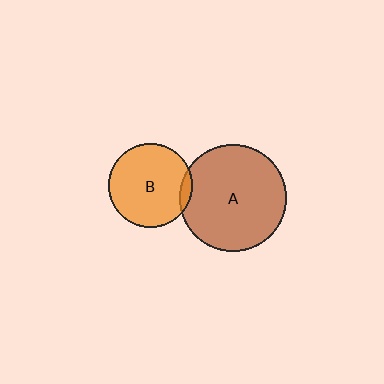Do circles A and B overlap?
Yes.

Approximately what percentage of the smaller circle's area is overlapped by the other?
Approximately 5%.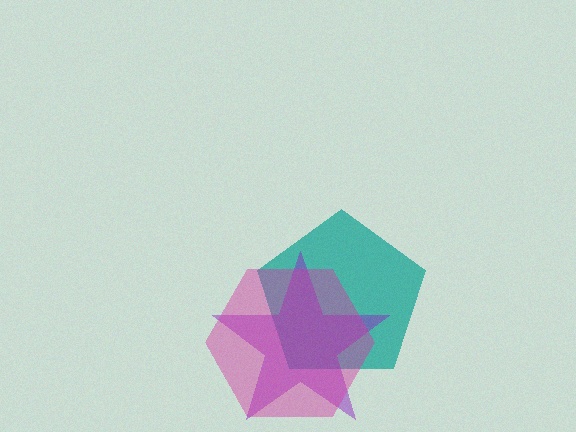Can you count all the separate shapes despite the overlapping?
Yes, there are 3 separate shapes.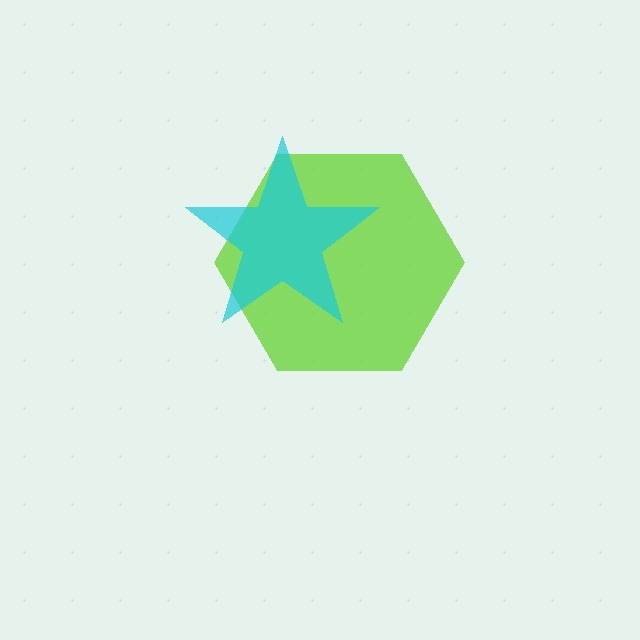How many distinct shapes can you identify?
There are 2 distinct shapes: a lime hexagon, a cyan star.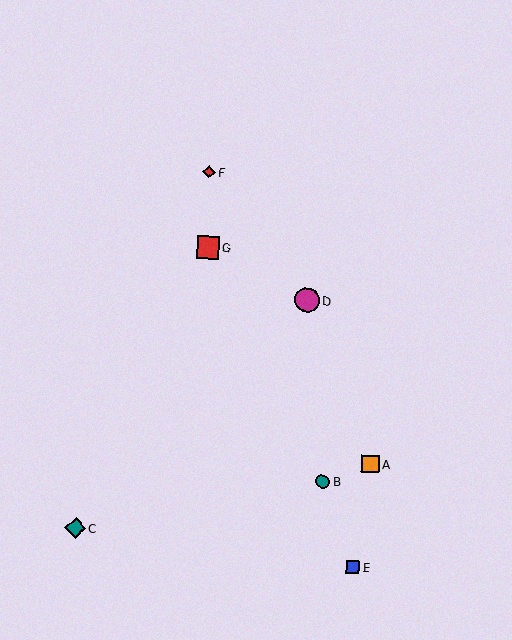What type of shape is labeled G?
Shape G is a red square.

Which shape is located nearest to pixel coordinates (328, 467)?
The teal circle (labeled B) at (323, 482) is nearest to that location.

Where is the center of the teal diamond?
The center of the teal diamond is at (75, 528).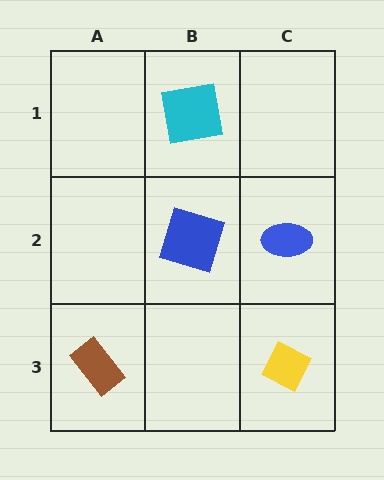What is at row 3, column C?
A yellow diamond.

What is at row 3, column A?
A brown rectangle.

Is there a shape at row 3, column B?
No, that cell is empty.